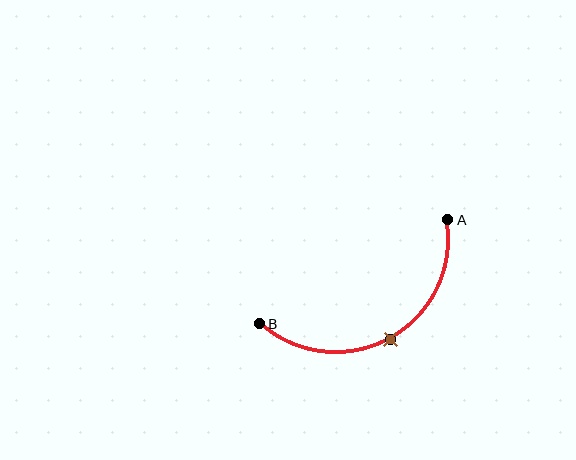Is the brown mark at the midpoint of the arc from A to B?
Yes. The brown mark lies on the arc at equal arc-length from both A and B — it is the arc midpoint.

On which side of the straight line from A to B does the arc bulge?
The arc bulges below the straight line connecting A and B.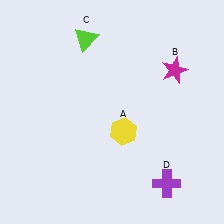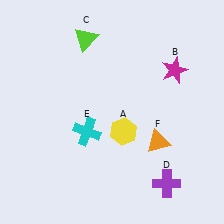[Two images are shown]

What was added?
A cyan cross (E), an orange triangle (F) were added in Image 2.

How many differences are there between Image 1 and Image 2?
There are 2 differences between the two images.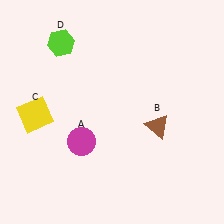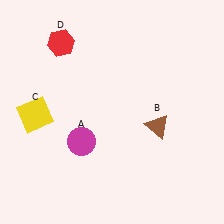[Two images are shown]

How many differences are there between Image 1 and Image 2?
There is 1 difference between the two images.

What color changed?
The hexagon (D) changed from lime in Image 1 to red in Image 2.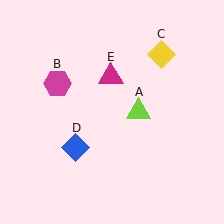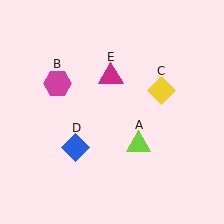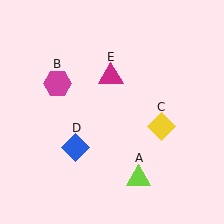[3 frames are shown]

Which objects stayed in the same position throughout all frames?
Magenta hexagon (object B) and blue diamond (object D) and magenta triangle (object E) remained stationary.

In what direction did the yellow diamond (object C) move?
The yellow diamond (object C) moved down.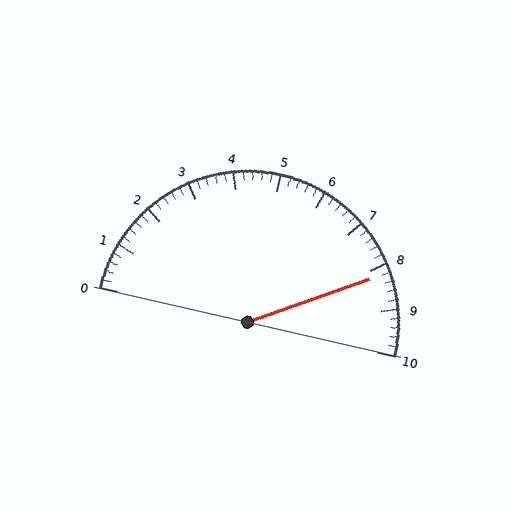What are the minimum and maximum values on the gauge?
The gauge ranges from 0 to 10.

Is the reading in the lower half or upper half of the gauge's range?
The reading is in the upper half of the range (0 to 10).